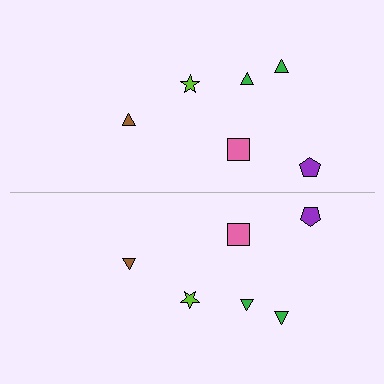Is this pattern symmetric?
Yes, this pattern has bilateral (reflection) symmetry.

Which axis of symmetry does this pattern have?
The pattern has a horizontal axis of symmetry running through the center of the image.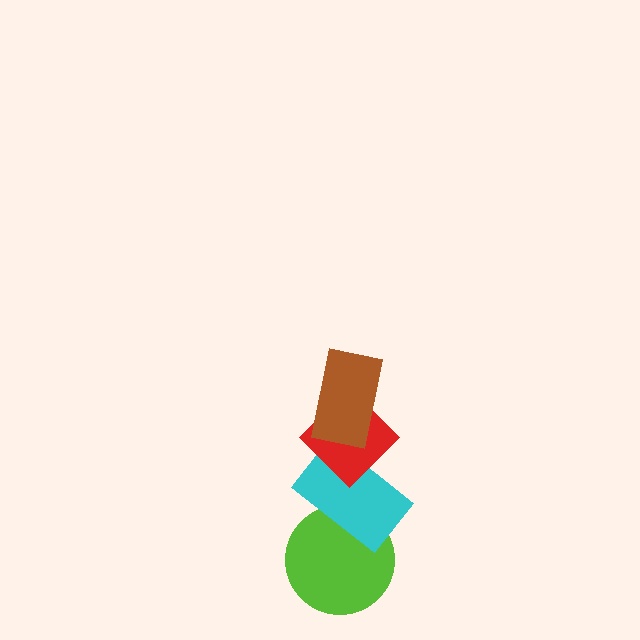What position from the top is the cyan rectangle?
The cyan rectangle is 3rd from the top.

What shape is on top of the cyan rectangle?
The red diamond is on top of the cyan rectangle.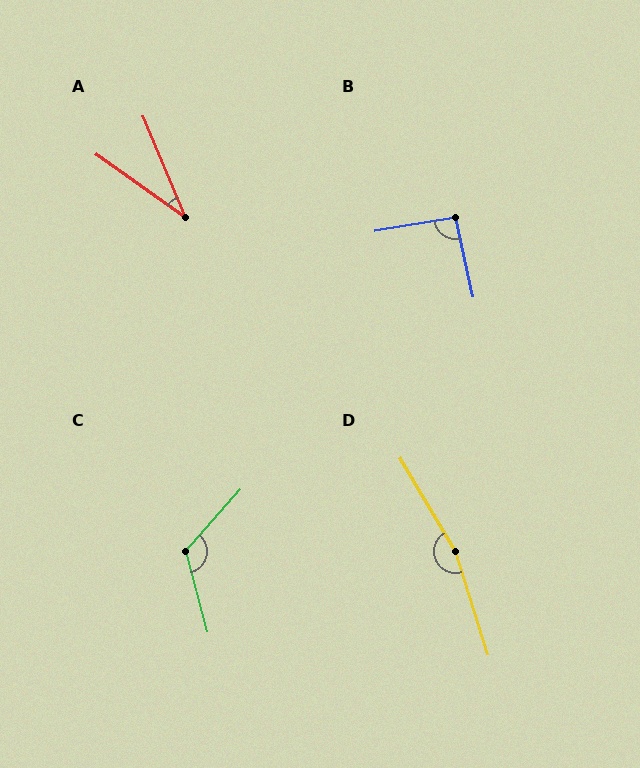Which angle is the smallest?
A, at approximately 32 degrees.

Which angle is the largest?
D, at approximately 167 degrees.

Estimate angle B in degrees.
Approximately 94 degrees.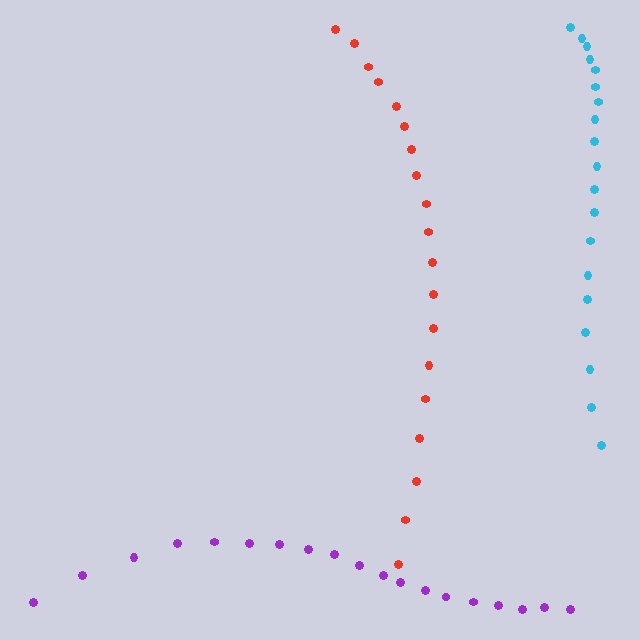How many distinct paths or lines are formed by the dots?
There are 3 distinct paths.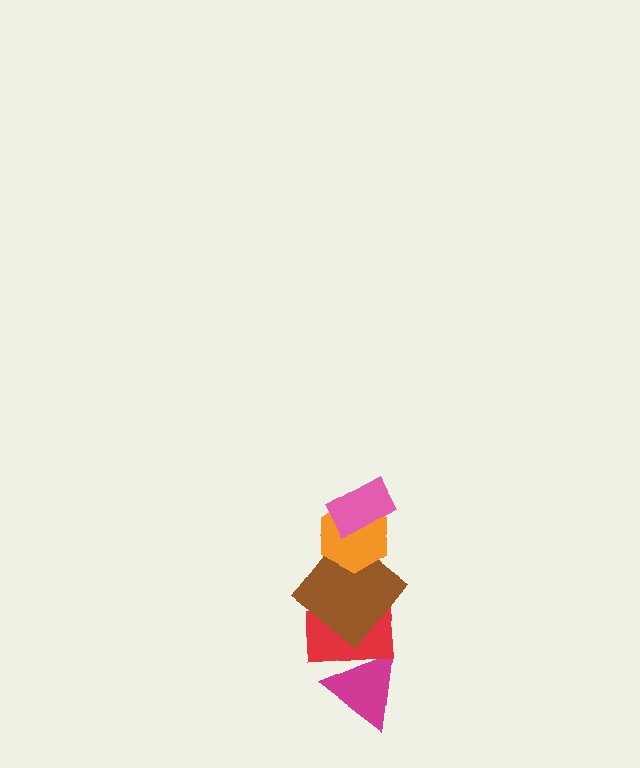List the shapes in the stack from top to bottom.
From top to bottom: the pink rectangle, the orange hexagon, the brown diamond, the red rectangle, the magenta triangle.